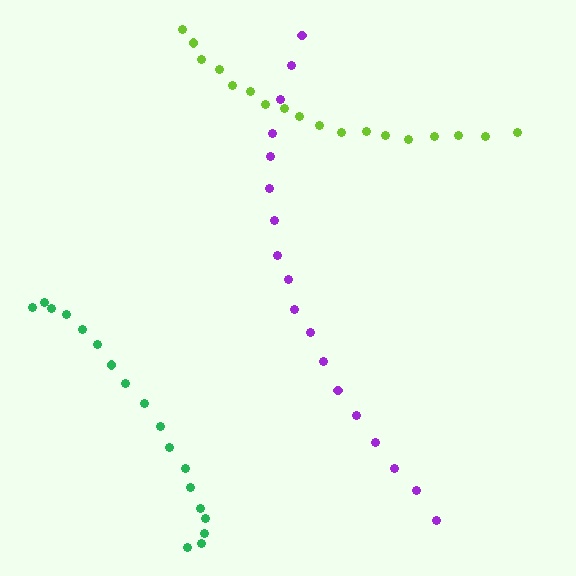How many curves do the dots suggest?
There are 3 distinct paths.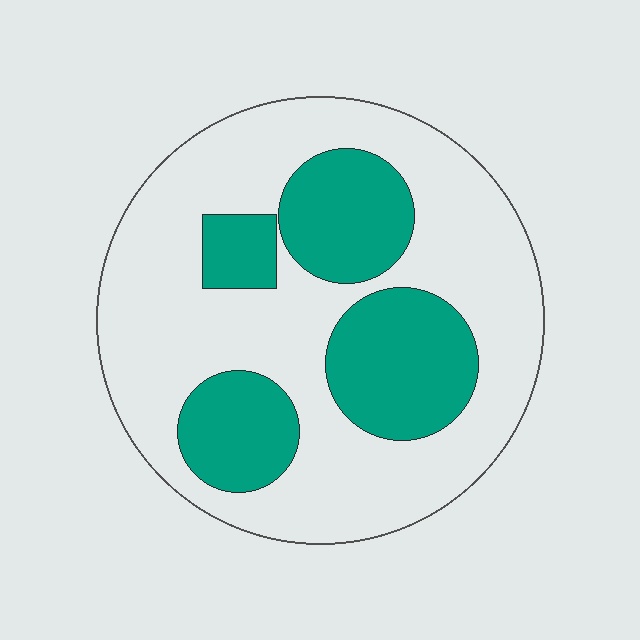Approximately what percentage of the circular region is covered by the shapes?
Approximately 30%.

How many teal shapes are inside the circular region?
4.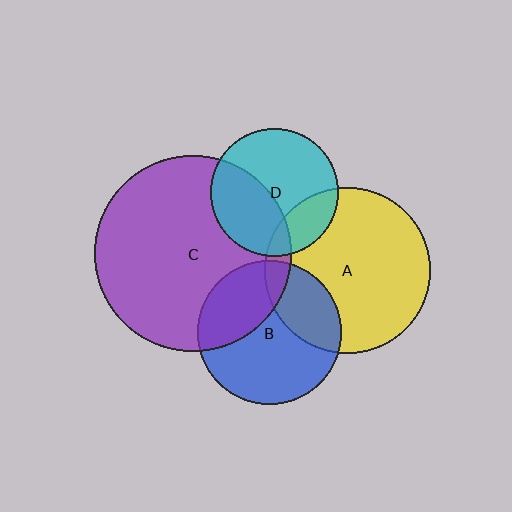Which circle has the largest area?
Circle C (purple).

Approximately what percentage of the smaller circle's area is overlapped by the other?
Approximately 30%.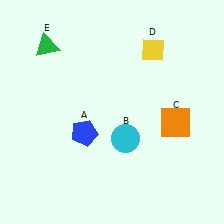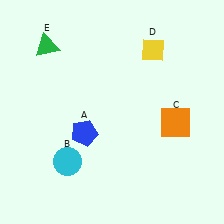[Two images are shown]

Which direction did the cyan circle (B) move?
The cyan circle (B) moved left.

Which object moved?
The cyan circle (B) moved left.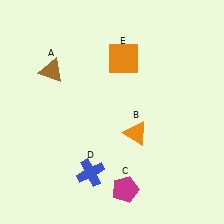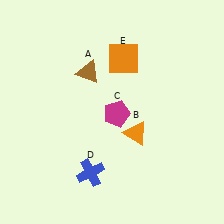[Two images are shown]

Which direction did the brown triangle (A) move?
The brown triangle (A) moved right.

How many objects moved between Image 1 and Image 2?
2 objects moved between the two images.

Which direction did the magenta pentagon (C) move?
The magenta pentagon (C) moved up.